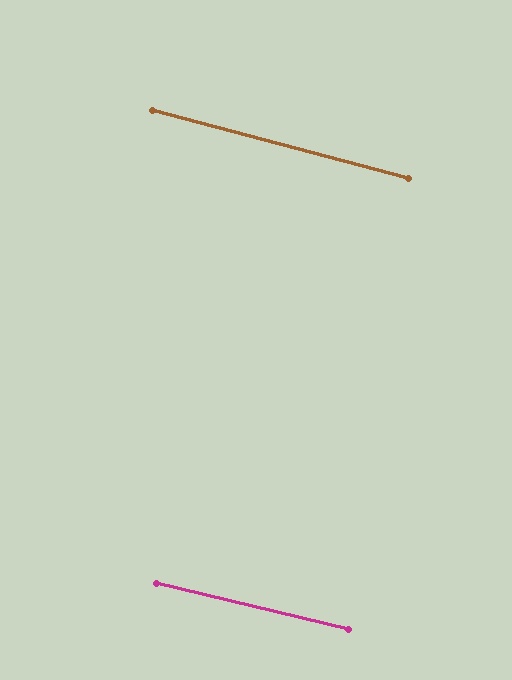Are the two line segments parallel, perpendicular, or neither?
Parallel — their directions differ by only 1.5°.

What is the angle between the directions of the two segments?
Approximately 1 degree.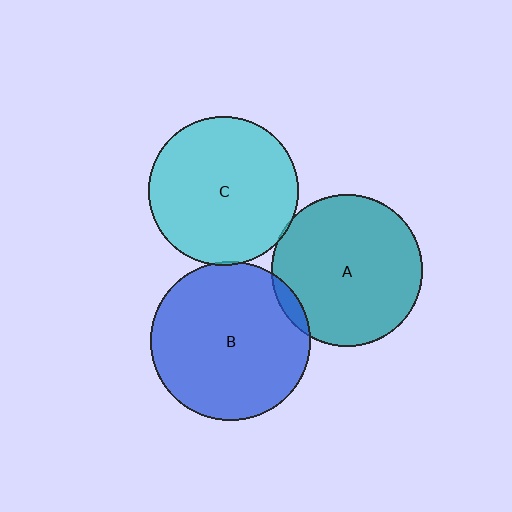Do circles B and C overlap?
Yes.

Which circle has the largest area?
Circle B (blue).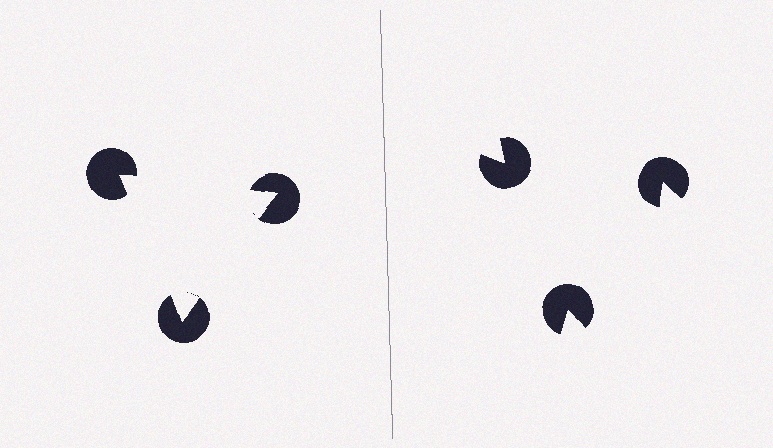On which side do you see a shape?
An illusory triangle appears on the left side. On the right side the wedge cuts are rotated, so no coherent shape forms.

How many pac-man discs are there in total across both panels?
6 — 3 on each side.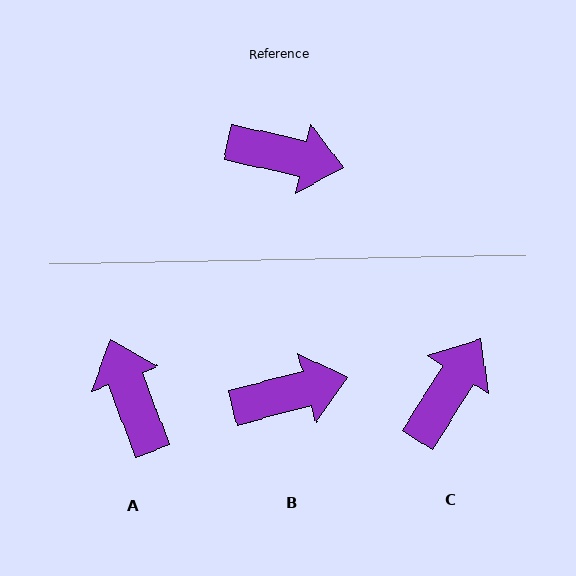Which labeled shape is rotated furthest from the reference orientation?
A, about 123 degrees away.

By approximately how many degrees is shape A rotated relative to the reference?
Approximately 123 degrees counter-clockwise.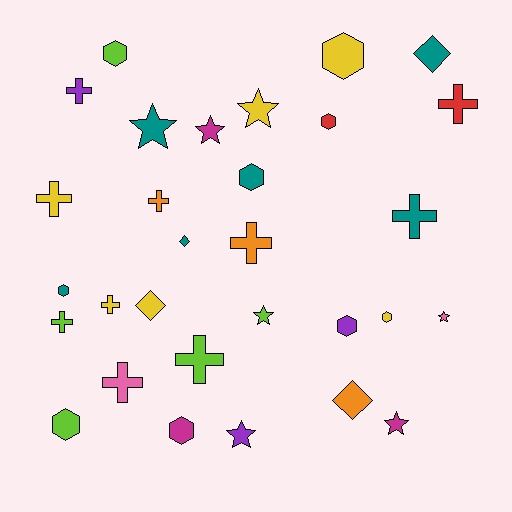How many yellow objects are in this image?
There are 6 yellow objects.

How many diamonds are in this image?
There are 4 diamonds.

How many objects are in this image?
There are 30 objects.